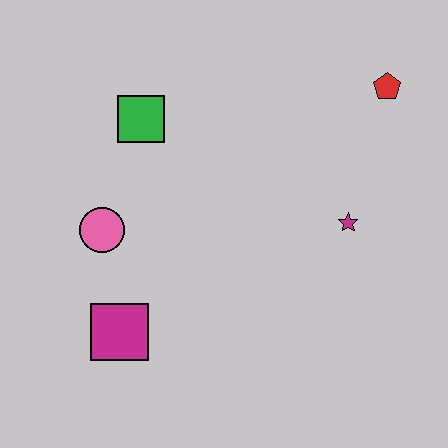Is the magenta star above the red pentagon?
No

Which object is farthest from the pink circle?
The red pentagon is farthest from the pink circle.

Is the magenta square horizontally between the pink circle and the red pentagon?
Yes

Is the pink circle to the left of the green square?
Yes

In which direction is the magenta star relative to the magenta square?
The magenta star is to the right of the magenta square.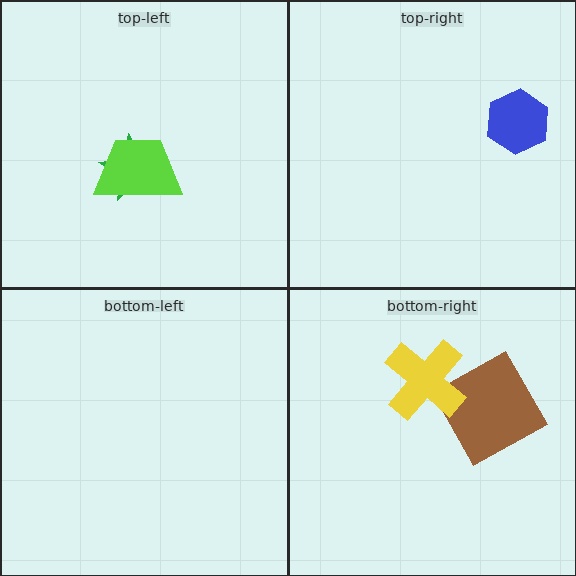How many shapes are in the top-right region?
1.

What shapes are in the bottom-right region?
The brown square, the yellow cross.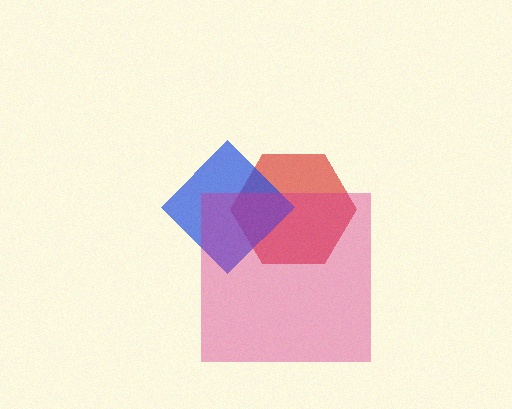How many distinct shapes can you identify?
There are 3 distinct shapes: a red hexagon, a blue diamond, a magenta square.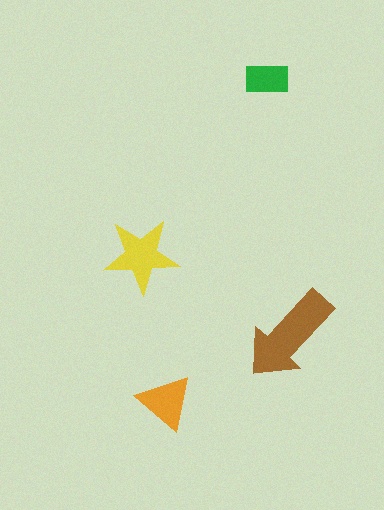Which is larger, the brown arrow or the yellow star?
The brown arrow.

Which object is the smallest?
The green rectangle.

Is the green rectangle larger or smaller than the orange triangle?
Smaller.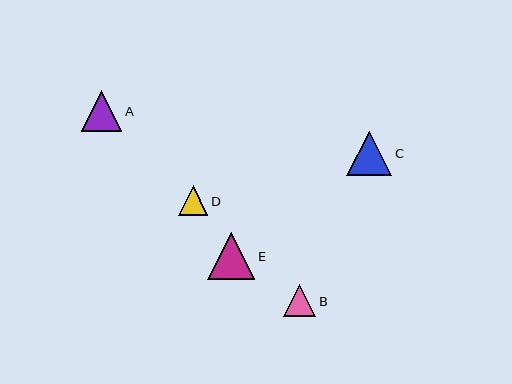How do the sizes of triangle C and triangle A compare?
Triangle C and triangle A are approximately the same size.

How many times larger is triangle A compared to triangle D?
Triangle A is approximately 1.4 times the size of triangle D.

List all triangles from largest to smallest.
From largest to smallest: E, C, A, B, D.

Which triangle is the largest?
Triangle E is the largest with a size of approximately 47 pixels.